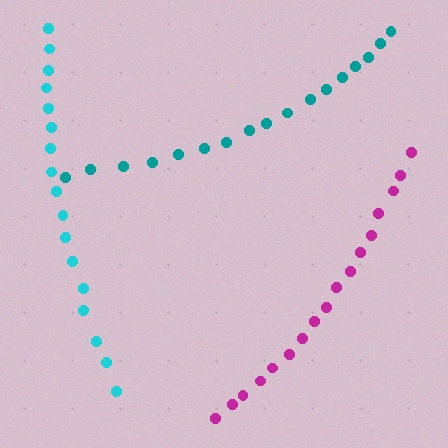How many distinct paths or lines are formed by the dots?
There are 3 distinct paths.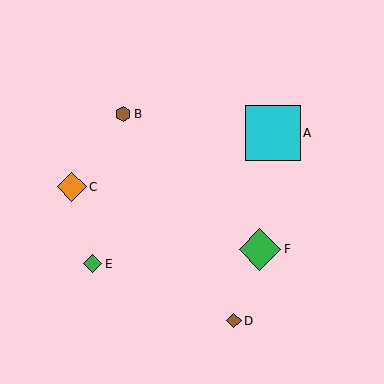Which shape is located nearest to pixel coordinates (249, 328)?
The brown diamond (labeled D) at (234, 321) is nearest to that location.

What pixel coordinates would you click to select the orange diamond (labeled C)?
Click at (72, 187) to select the orange diamond C.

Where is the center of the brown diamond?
The center of the brown diamond is at (234, 321).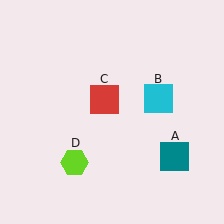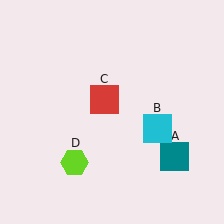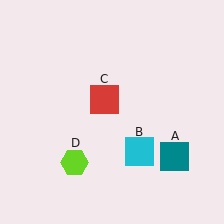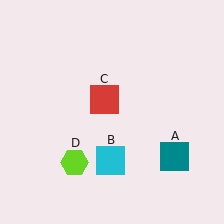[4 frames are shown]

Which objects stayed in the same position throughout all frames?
Teal square (object A) and red square (object C) and lime hexagon (object D) remained stationary.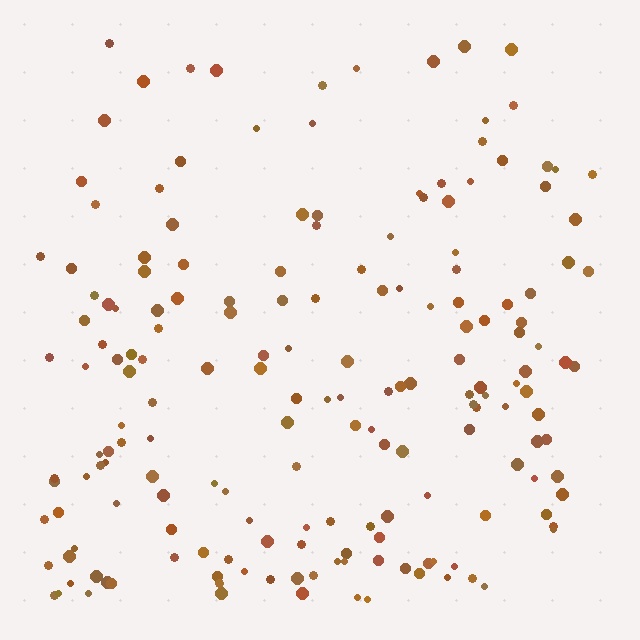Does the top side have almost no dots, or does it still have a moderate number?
Still a moderate number, just noticeably fewer than the bottom.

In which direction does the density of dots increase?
From top to bottom, with the bottom side densest.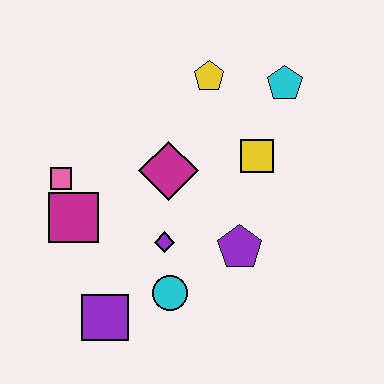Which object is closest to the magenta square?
The pink square is closest to the magenta square.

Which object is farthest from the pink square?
The cyan pentagon is farthest from the pink square.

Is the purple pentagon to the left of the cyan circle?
No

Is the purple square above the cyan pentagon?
No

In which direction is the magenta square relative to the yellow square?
The magenta square is to the left of the yellow square.